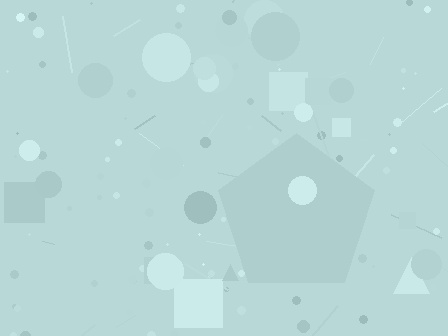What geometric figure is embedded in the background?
A pentagon is embedded in the background.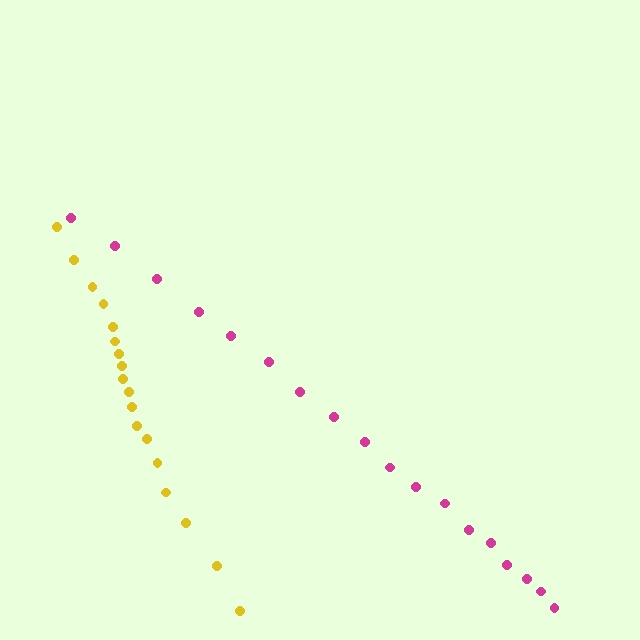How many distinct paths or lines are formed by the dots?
There are 2 distinct paths.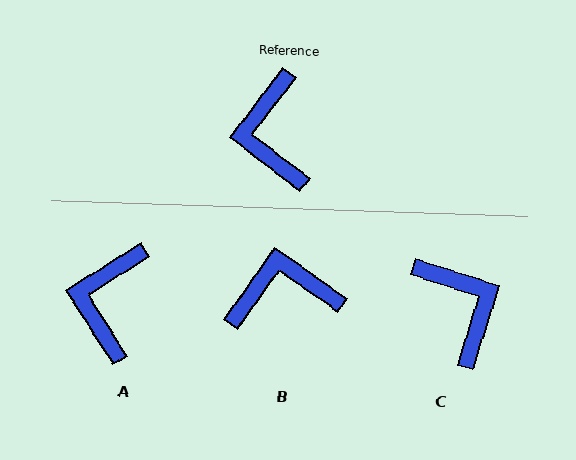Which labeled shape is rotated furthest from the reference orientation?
C, about 160 degrees away.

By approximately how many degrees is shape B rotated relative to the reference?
Approximately 88 degrees clockwise.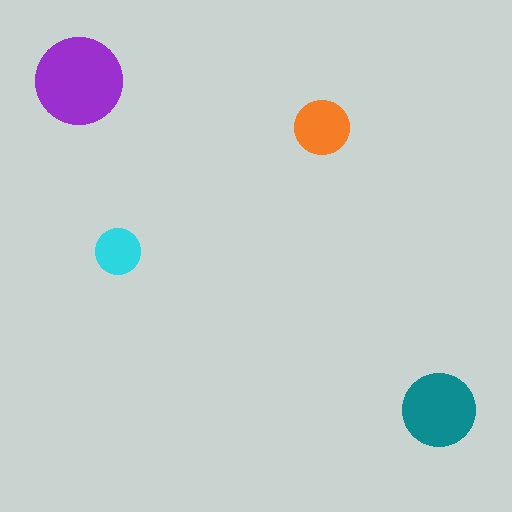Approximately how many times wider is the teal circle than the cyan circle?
About 1.5 times wider.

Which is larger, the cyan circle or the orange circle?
The orange one.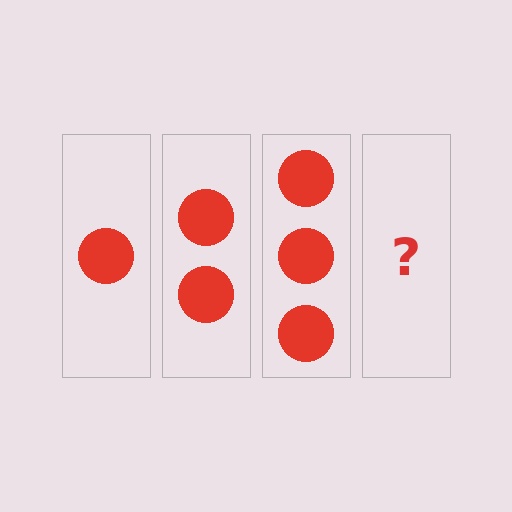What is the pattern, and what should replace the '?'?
The pattern is that each step adds one more circle. The '?' should be 4 circles.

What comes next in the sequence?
The next element should be 4 circles.